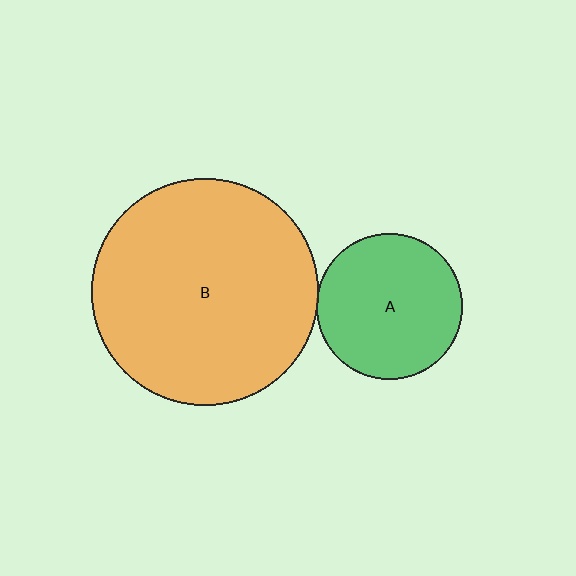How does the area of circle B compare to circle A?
Approximately 2.4 times.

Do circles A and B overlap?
Yes.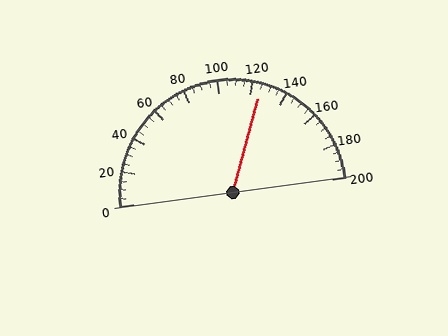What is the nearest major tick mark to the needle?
The nearest major tick mark is 120.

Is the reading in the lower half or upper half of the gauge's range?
The reading is in the upper half of the range (0 to 200).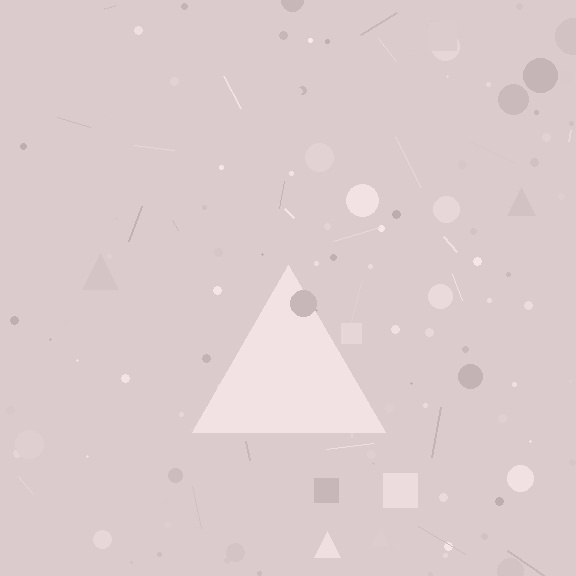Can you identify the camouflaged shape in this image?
The camouflaged shape is a triangle.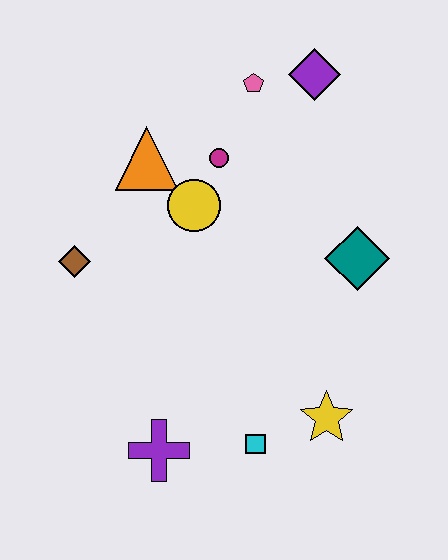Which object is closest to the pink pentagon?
The purple diamond is closest to the pink pentagon.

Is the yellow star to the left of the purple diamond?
No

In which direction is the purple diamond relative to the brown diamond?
The purple diamond is to the right of the brown diamond.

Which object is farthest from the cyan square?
The purple diamond is farthest from the cyan square.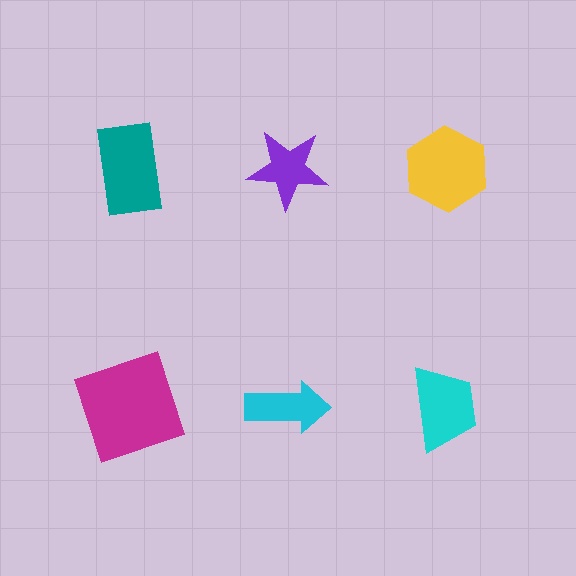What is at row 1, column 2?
A purple star.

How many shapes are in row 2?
3 shapes.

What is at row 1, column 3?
A yellow hexagon.